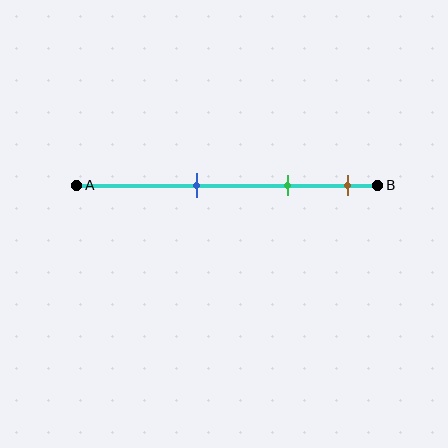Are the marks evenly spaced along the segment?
Yes, the marks are approximately evenly spaced.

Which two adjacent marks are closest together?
The green and brown marks are the closest adjacent pair.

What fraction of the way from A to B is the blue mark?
The blue mark is approximately 40% (0.4) of the way from A to B.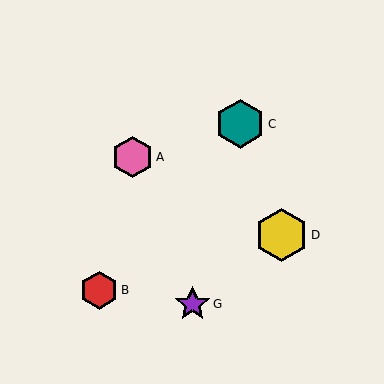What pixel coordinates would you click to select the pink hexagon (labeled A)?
Click at (132, 157) to select the pink hexagon A.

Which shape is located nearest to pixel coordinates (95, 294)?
The red hexagon (labeled B) at (99, 290) is nearest to that location.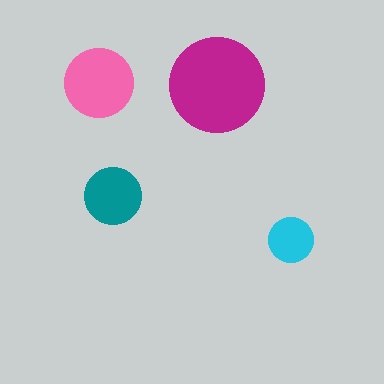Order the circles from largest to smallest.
the magenta one, the pink one, the teal one, the cyan one.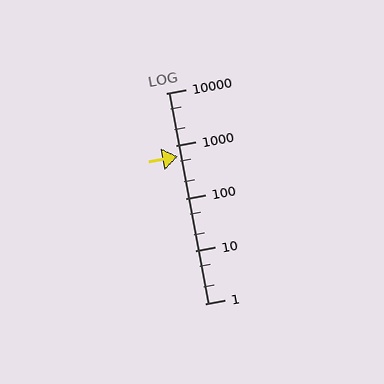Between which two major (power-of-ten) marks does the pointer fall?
The pointer is between 100 and 1000.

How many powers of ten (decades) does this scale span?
The scale spans 4 decades, from 1 to 10000.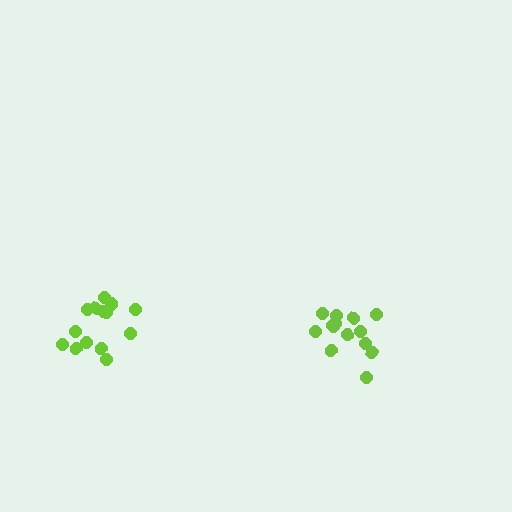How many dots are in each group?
Group 1: 14 dots, Group 2: 14 dots (28 total).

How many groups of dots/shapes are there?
There are 2 groups.